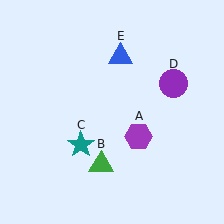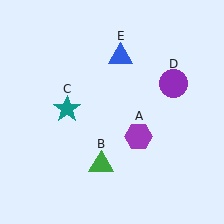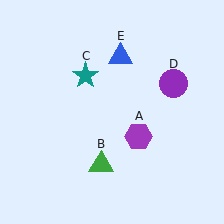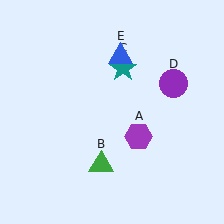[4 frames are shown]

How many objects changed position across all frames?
1 object changed position: teal star (object C).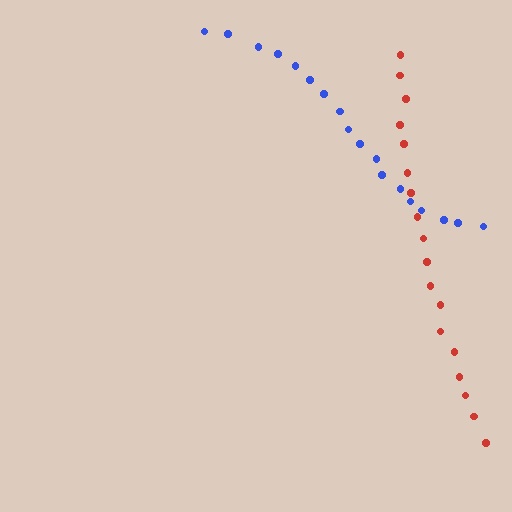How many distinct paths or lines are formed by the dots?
There are 2 distinct paths.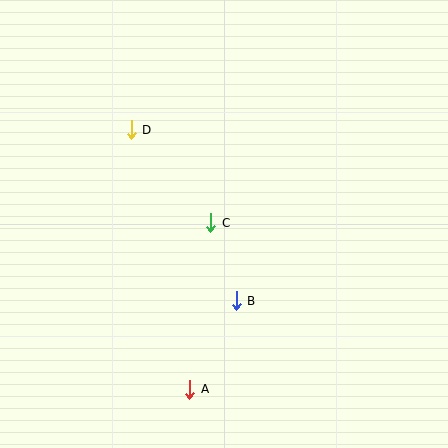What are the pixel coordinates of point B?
Point B is at (236, 301).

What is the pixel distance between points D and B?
The distance between D and B is 201 pixels.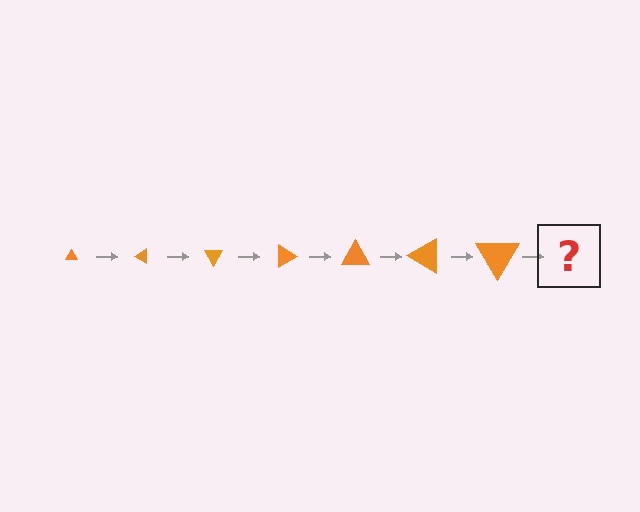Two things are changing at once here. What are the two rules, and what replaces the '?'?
The two rules are that the triangle grows larger each step and it rotates 30 degrees each step. The '?' should be a triangle, larger than the previous one and rotated 210 degrees from the start.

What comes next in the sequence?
The next element should be a triangle, larger than the previous one and rotated 210 degrees from the start.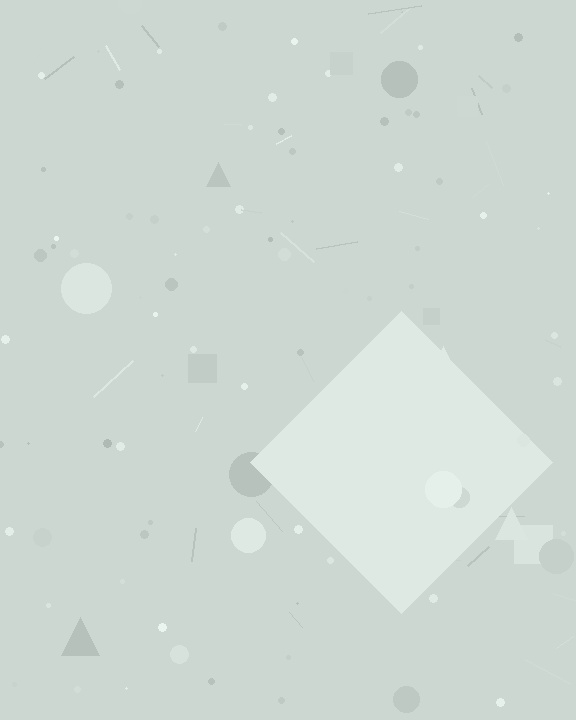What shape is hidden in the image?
A diamond is hidden in the image.